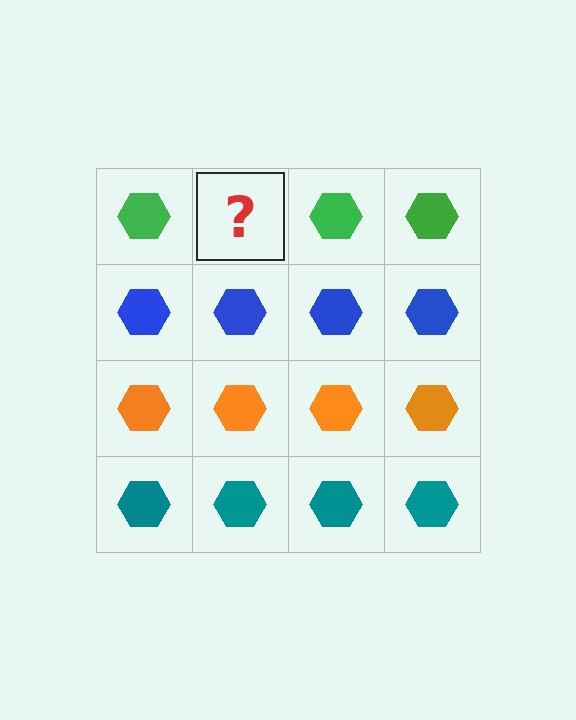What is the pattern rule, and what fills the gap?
The rule is that each row has a consistent color. The gap should be filled with a green hexagon.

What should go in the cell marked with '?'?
The missing cell should contain a green hexagon.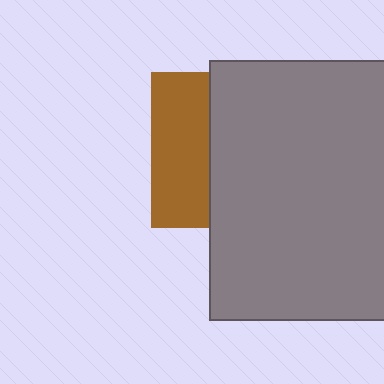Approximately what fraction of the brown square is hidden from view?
Roughly 63% of the brown square is hidden behind the gray rectangle.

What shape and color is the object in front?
The object in front is a gray rectangle.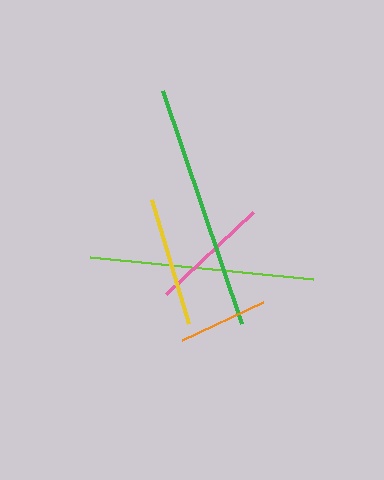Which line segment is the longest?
The green line is the longest at approximately 246 pixels.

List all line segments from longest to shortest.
From longest to shortest: green, lime, yellow, pink, orange.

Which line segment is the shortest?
The orange line is the shortest at approximately 90 pixels.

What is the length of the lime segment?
The lime segment is approximately 224 pixels long.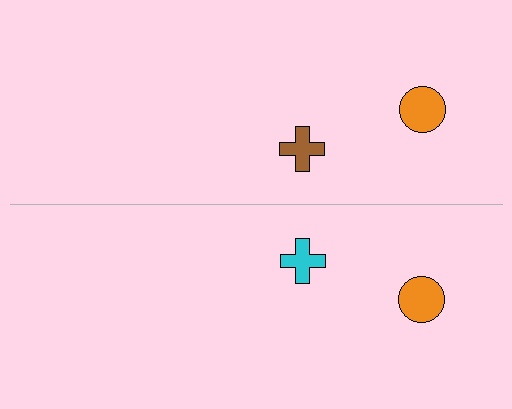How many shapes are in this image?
There are 4 shapes in this image.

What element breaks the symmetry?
The cyan cross on the bottom side breaks the symmetry — its mirror counterpart is brown.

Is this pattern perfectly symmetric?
No, the pattern is not perfectly symmetric. The cyan cross on the bottom side breaks the symmetry — its mirror counterpart is brown.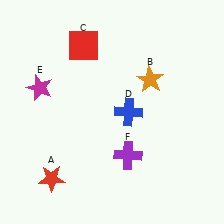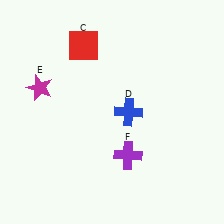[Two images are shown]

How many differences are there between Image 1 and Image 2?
There are 2 differences between the two images.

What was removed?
The red star (A), the orange star (B) were removed in Image 2.